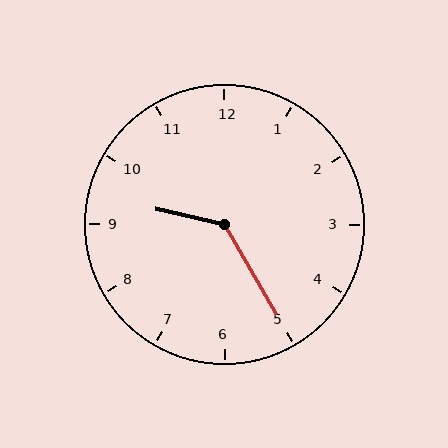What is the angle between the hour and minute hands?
Approximately 132 degrees.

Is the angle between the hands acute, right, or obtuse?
It is obtuse.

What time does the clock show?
9:25.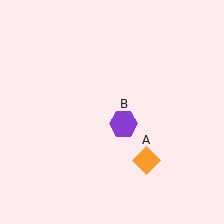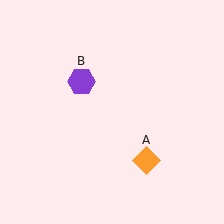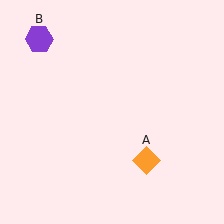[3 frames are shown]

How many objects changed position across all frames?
1 object changed position: purple hexagon (object B).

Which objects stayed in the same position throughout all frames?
Orange diamond (object A) remained stationary.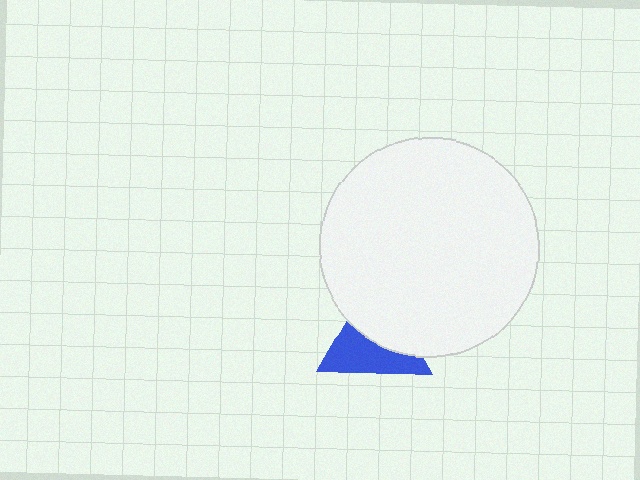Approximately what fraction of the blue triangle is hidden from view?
Roughly 49% of the blue triangle is hidden behind the white circle.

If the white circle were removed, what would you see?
You would see the complete blue triangle.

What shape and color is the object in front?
The object in front is a white circle.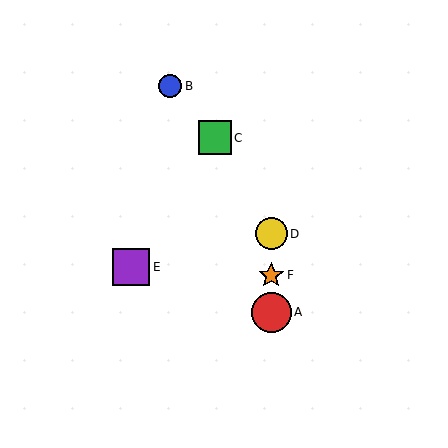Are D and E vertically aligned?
No, D is at x≈271 and E is at x≈131.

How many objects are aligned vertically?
3 objects (A, D, F) are aligned vertically.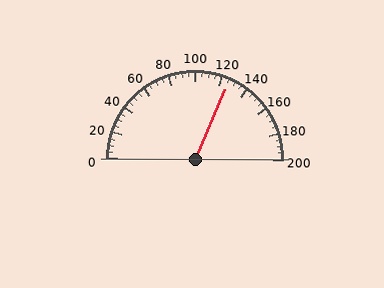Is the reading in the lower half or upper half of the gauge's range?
The reading is in the upper half of the range (0 to 200).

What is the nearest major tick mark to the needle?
The nearest major tick mark is 120.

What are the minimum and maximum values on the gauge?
The gauge ranges from 0 to 200.